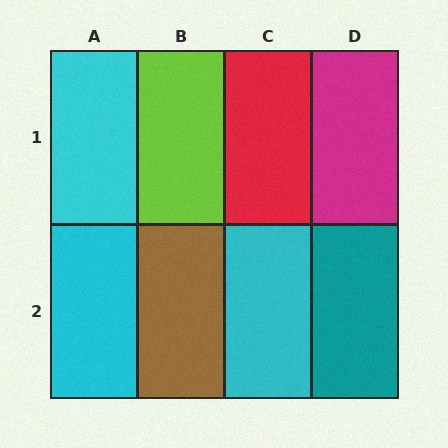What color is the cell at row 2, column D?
Teal.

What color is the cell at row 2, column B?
Brown.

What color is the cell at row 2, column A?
Cyan.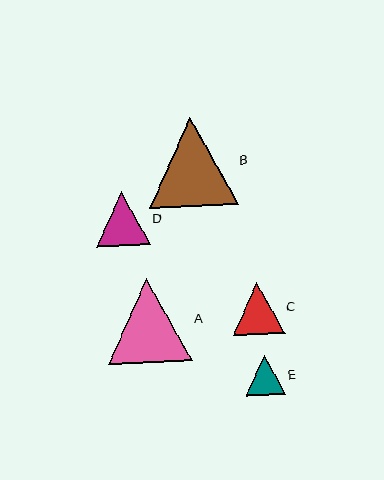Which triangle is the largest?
Triangle B is the largest with a size of approximately 89 pixels.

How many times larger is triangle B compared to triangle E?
Triangle B is approximately 2.2 times the size of triangle E.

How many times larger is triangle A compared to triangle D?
Triangle A is approximately 1.6 times the size of triangle D.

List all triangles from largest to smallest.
From largest to smallest: B, A, D, C, E.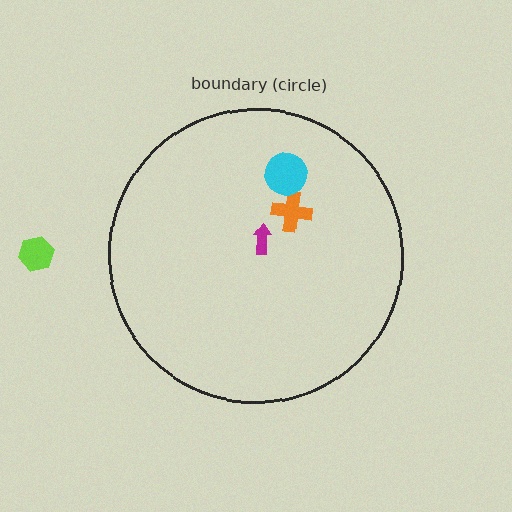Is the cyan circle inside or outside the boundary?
Inside.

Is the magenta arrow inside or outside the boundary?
Inside.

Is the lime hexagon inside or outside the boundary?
Outside.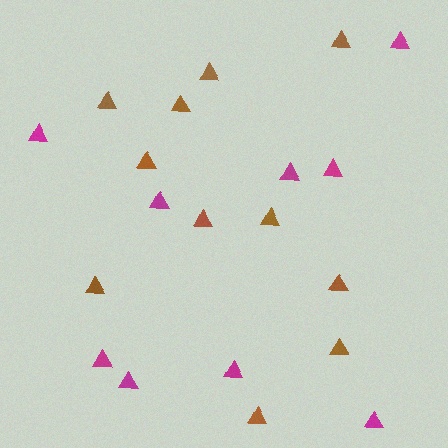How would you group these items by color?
There are 2 groups: one group of magenta triangles (9) and one group of brown triangles (11).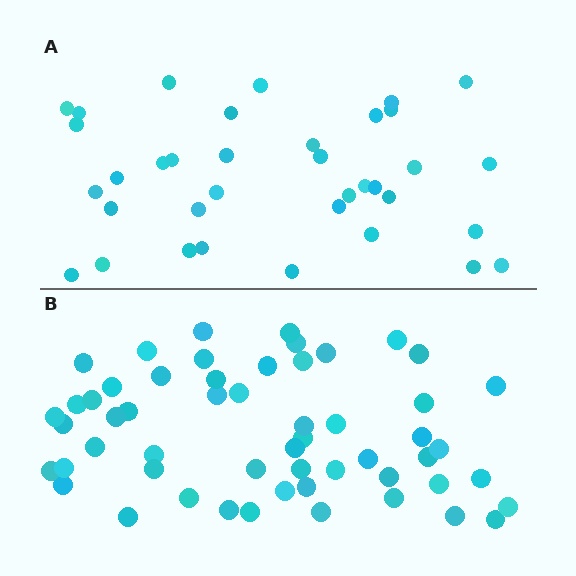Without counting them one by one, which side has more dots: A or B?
Region B (the bottom region) has more dots.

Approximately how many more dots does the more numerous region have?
Region B has approximately 20 more dots than region A.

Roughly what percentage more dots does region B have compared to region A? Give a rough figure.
About 55% more.